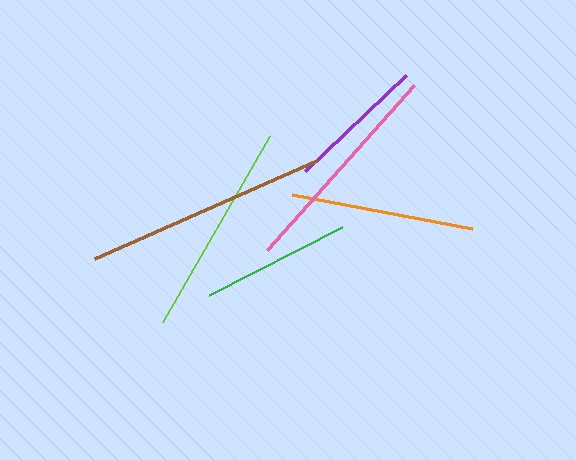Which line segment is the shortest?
The purple line is the shortest at approximately 139 pixels.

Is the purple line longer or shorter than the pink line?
The pink line is longer than the purple line.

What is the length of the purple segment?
The purple segment is approximately 139 pixels long.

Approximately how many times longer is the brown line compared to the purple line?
The brown line is approximately 1.7 times the length of the purple line.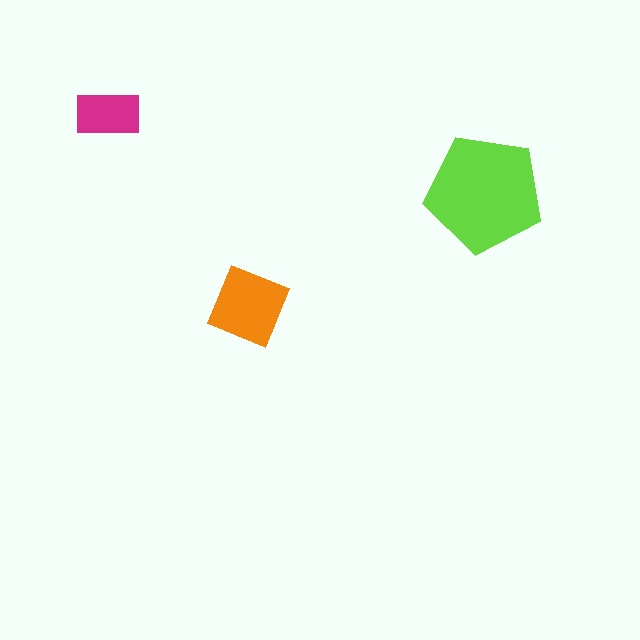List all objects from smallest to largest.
The magenta rectangle, the orange square, the lime pentagon.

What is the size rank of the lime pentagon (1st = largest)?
1st.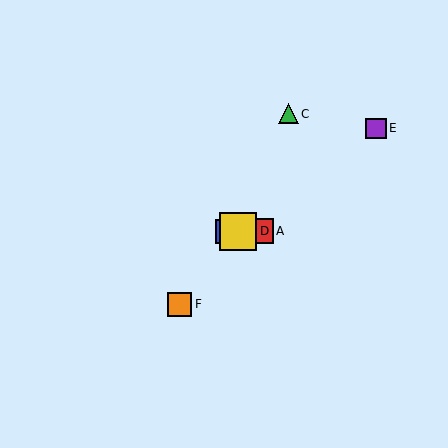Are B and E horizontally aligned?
No, B is at y≈231 and E is at y≈128.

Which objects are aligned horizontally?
Objects A, B, D are aligned horizontally.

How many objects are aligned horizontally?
3 objects (A, B, D) are aligned horizontally.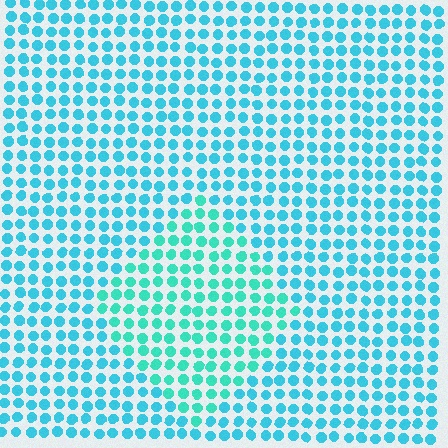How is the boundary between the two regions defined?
The boundary is defined purely by a slight shift in hue (about 22 degrees). Spacing, size, and orientation are identical on both sides.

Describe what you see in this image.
The image is filled with small cyan elements in a uniform arrangement. A diamond-shaped region is visible where the elements are tinted to a slightly different hue, forming a subtle color boundary.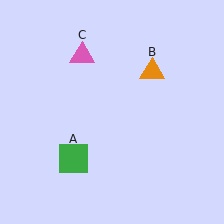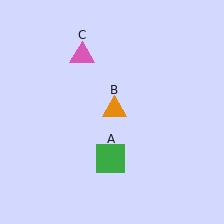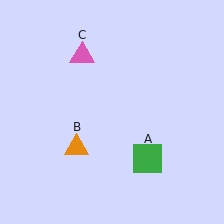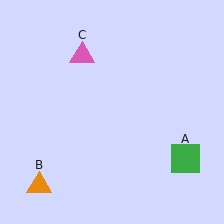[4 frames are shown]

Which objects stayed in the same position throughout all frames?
Pink triangle (object C) remained stationary.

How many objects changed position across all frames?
2 objects changed position: green square (object A), orange triangle (object B).